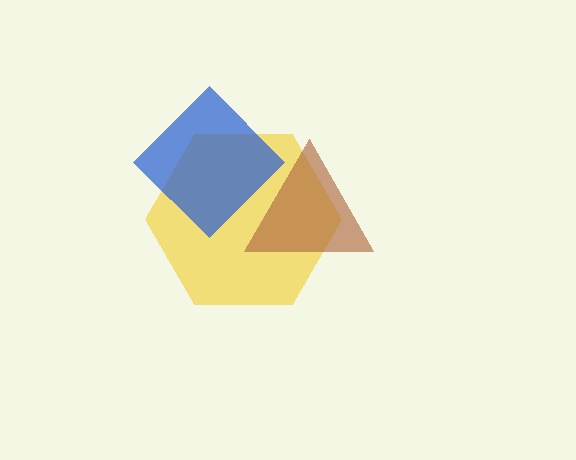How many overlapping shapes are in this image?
There are 3 overlapping shapes in the image.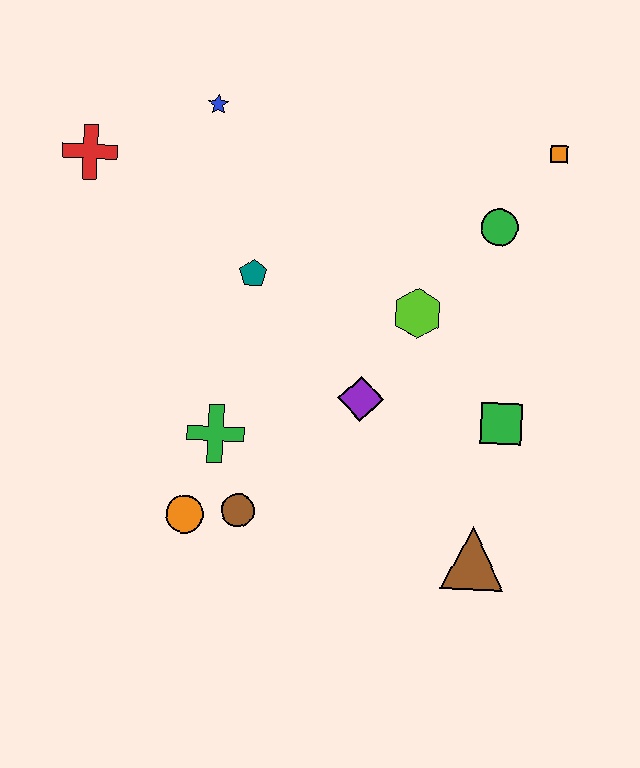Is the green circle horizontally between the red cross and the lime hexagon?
No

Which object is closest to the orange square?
The green circle is closest to the orange square.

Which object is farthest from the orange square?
The orange circle is farthest from the orange square.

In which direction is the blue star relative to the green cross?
The blue star is above the green cross.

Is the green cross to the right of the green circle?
No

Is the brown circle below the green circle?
Yes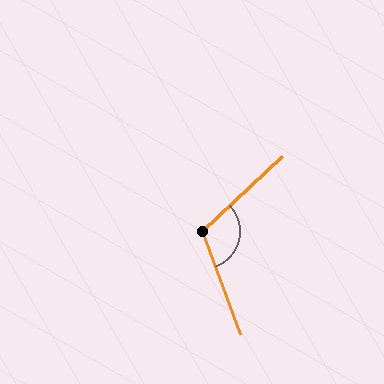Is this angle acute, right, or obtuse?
It is obtuse.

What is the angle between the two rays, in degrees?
Approximately 113 degrees.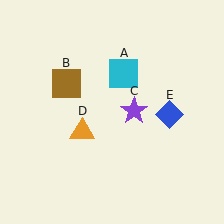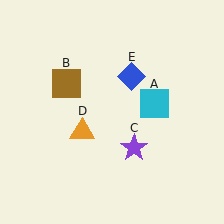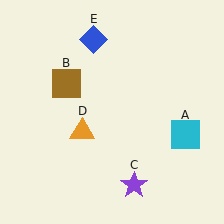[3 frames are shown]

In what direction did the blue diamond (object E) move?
The blue diamond (object E) moved up and to the left.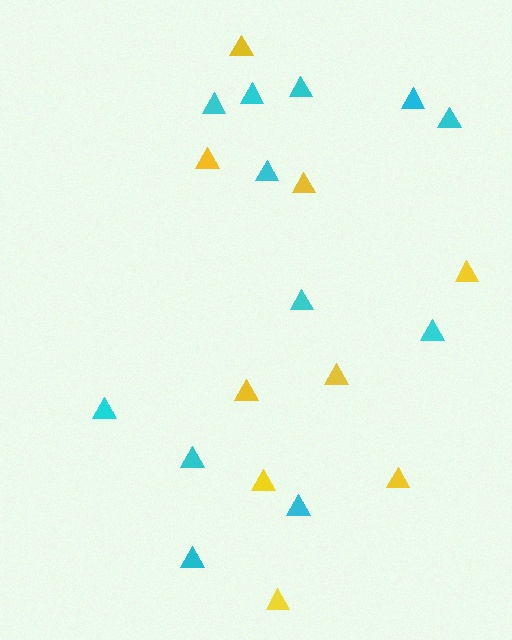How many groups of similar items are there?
There are 2 groups: one group of yellow triangles (9) and one group of cyan triangles (12).